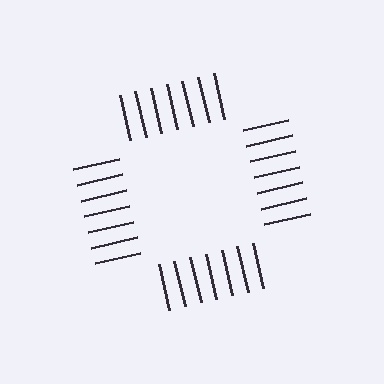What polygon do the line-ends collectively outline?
An illusory square — the line segments terminate on its edges but no continuous stroke is drawn.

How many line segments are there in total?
28 — 7 along each of the 4 edges.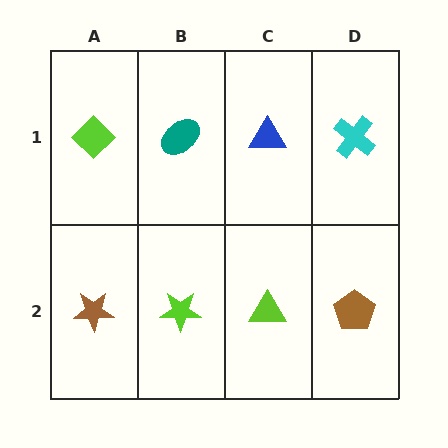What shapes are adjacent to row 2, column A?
A lime diamond (row 1, column A), a lime star (row 2, column B).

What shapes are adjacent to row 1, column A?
A brown star (row 2, column A), a teal ellipse (row 1, column B).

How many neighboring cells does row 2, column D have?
2.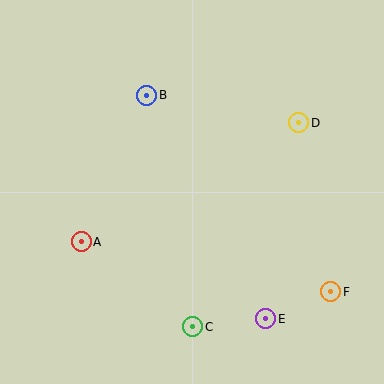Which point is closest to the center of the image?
Point B at (147, 95) is closest to the center.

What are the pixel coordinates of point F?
Point F is at (331, 292).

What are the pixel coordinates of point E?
Point E is at (266, 319).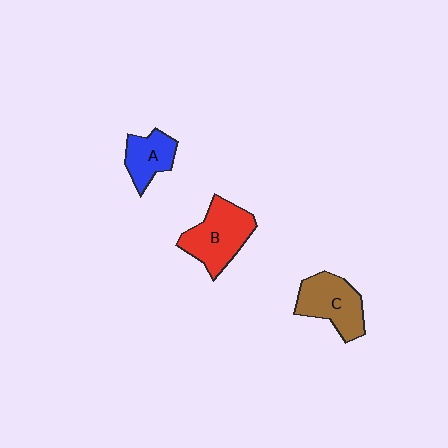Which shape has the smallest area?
Shape A (blue).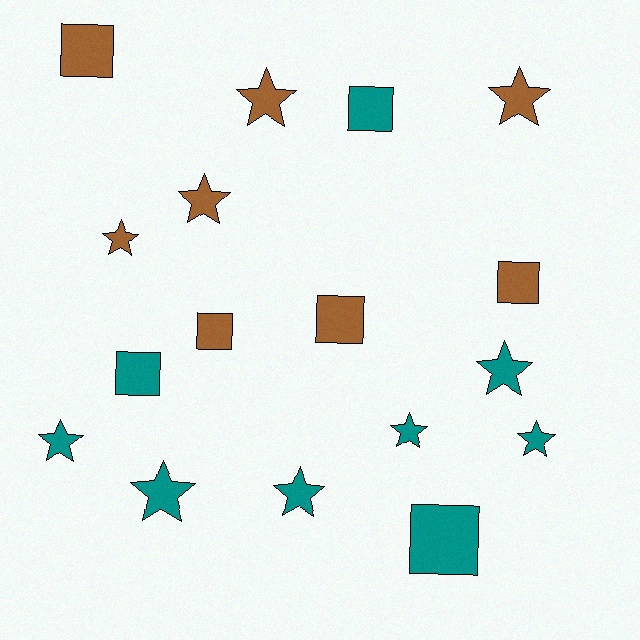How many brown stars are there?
There are 4 brown stars.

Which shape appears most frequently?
Star, with 10 objects.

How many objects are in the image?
There are 17 objects.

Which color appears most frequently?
Teal, with 9 objects.